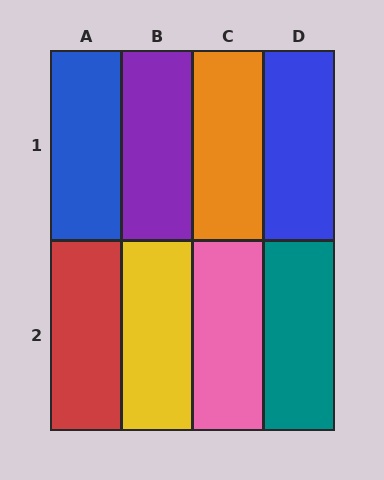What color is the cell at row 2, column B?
Yellow.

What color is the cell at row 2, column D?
Teal.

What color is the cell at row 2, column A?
Red.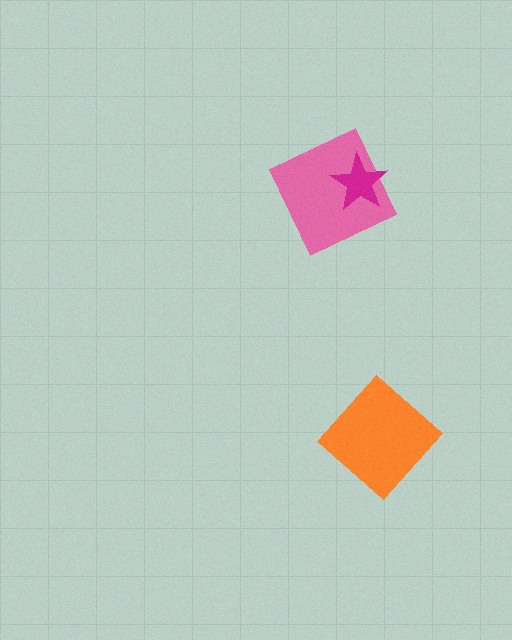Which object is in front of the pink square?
The magenta star is in front of the pink square.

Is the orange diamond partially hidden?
No, no other shape covers it.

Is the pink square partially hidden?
Yes, it is partially covered by another shape.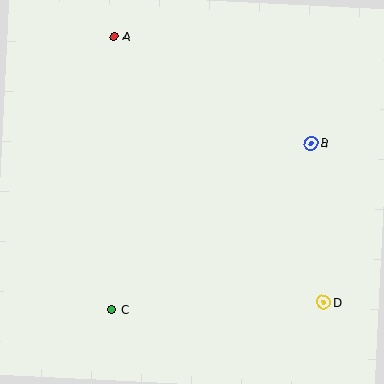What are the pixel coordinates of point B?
Point B is at (311, 143).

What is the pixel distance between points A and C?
The distance between A and C is 273 pixels.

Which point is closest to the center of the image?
Point B at (311, 143) is closest to the center.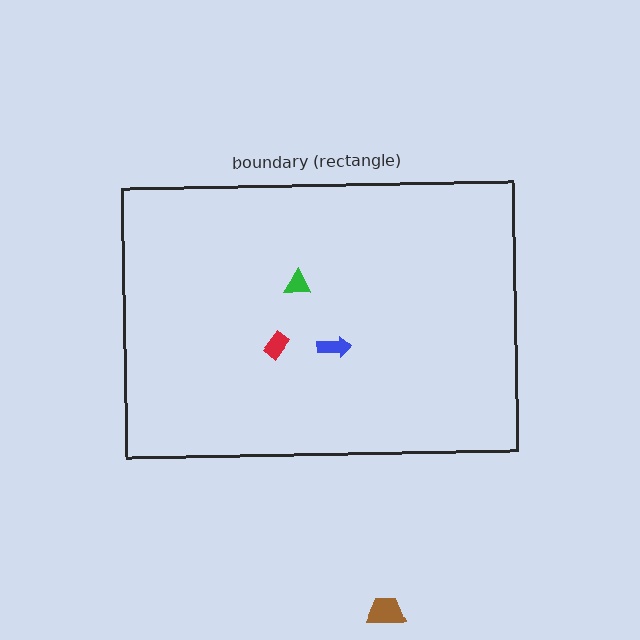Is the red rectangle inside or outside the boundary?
Inside.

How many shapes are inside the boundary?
3 inside, 1 outside.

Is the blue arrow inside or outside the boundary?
Inside.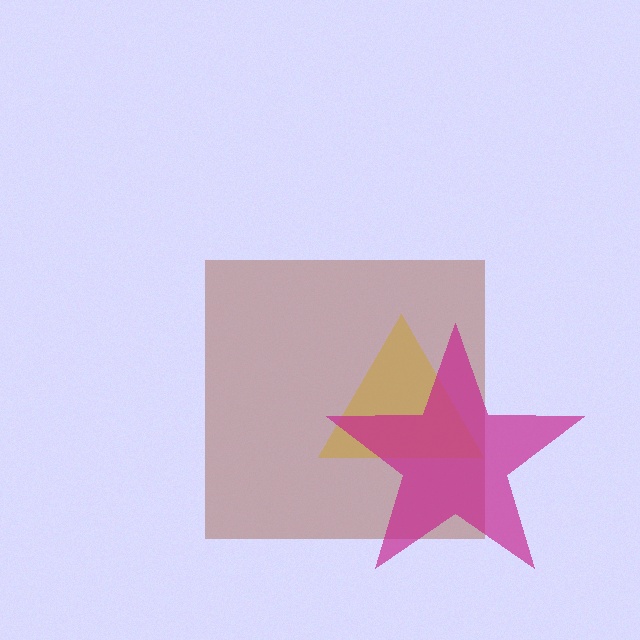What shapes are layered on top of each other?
The layered shapes are: a yellow triangle, a brown square, a magenta star.